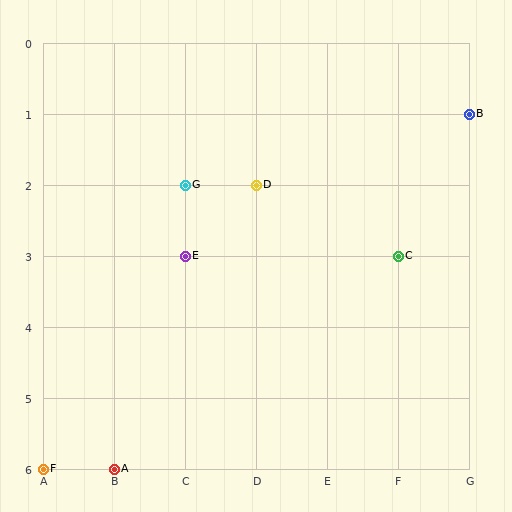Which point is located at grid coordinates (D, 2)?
Point D is at (D, 2).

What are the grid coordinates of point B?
Point B is at grid coordinates (G, 1).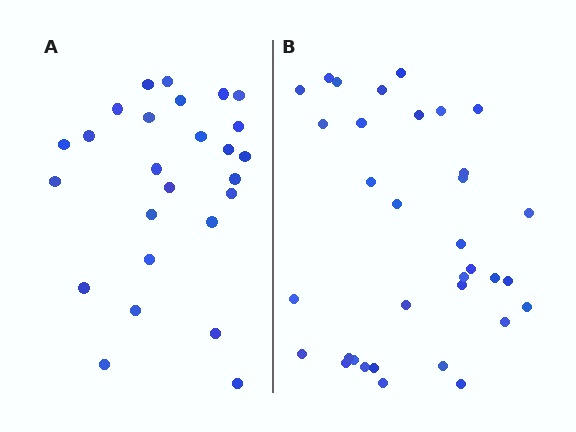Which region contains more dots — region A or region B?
Region B (the right region) has more dots.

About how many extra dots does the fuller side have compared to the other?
Region B has roughly 8 or so more dots than region A.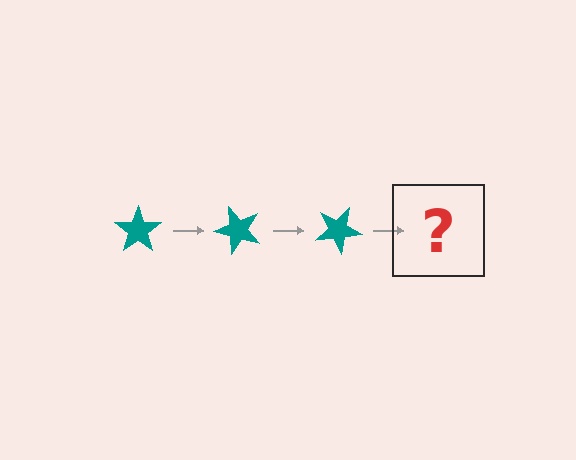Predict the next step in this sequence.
The next step is a teal star rotated 150 degrees.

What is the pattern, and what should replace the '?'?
The pattern is that the star rotates 50 degrees each step. The '?' should be a teal star rotated 150 degrees.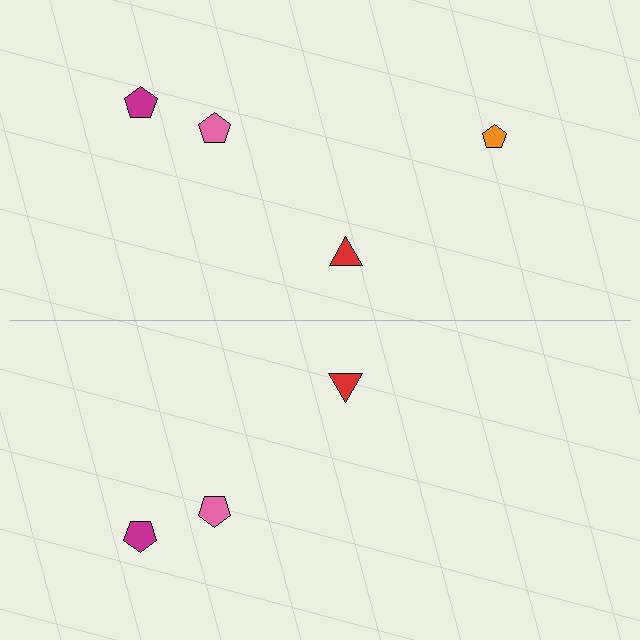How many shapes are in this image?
There are 7 shapes in this image.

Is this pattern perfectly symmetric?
No, the pattern is not perfectly symmetric. A orange pentagon is missing from the bottom side.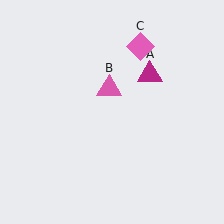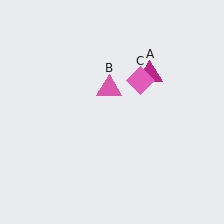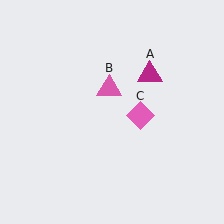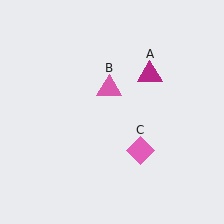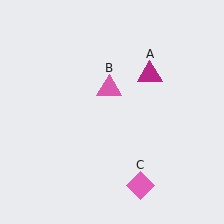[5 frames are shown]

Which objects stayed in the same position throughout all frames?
Magenta triangle (object A) and pink triangle (object B) remained stationary.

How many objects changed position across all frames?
1 object changed position: pink diamond (object C).